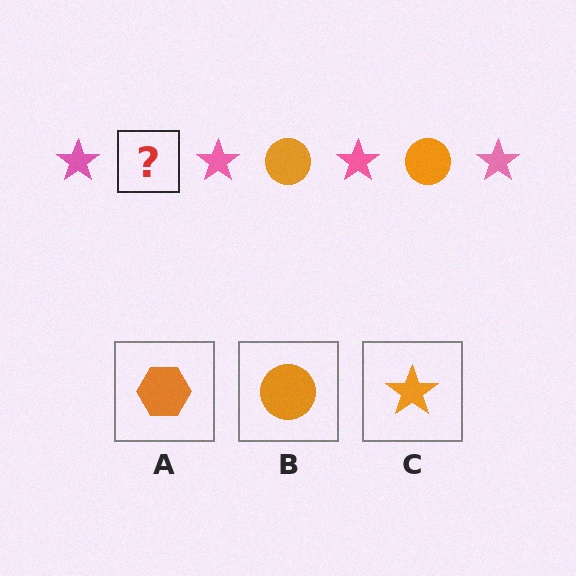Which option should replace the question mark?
Option B.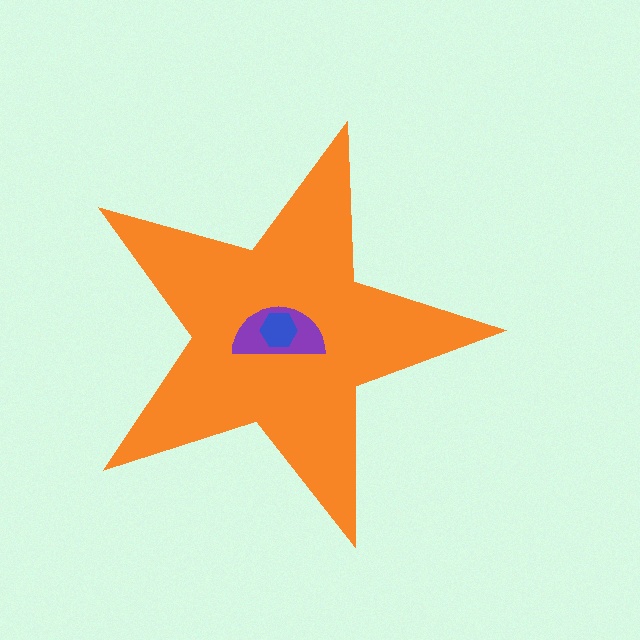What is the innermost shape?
The blue hexagon.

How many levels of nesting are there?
3.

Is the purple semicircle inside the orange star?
Yes.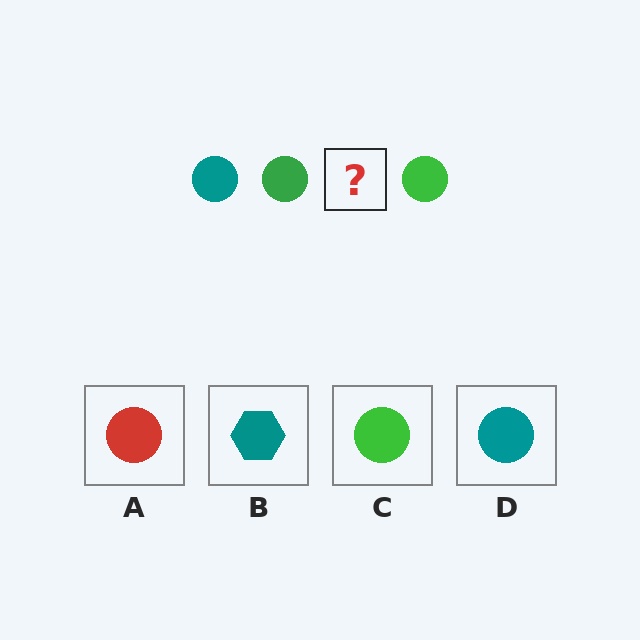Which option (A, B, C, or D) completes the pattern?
D.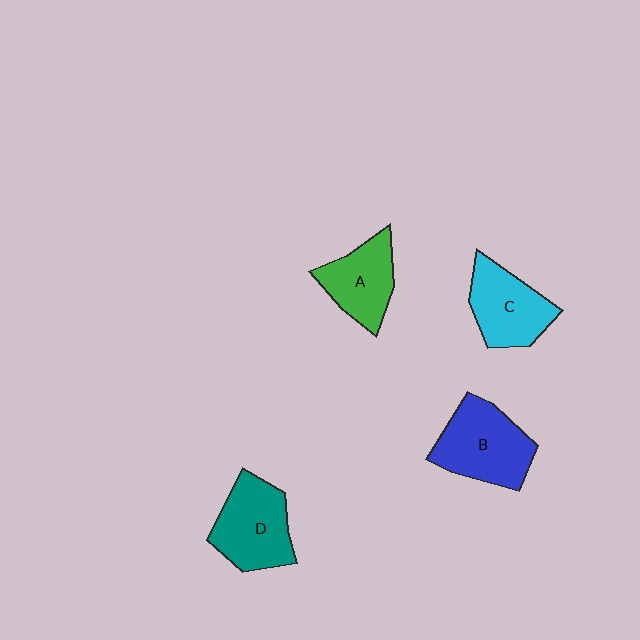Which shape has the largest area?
Shape B (blue).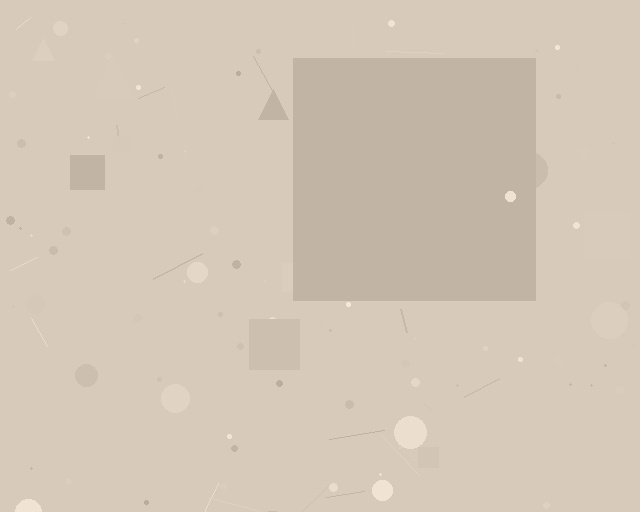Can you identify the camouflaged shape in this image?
The camouflaged shape is a square.